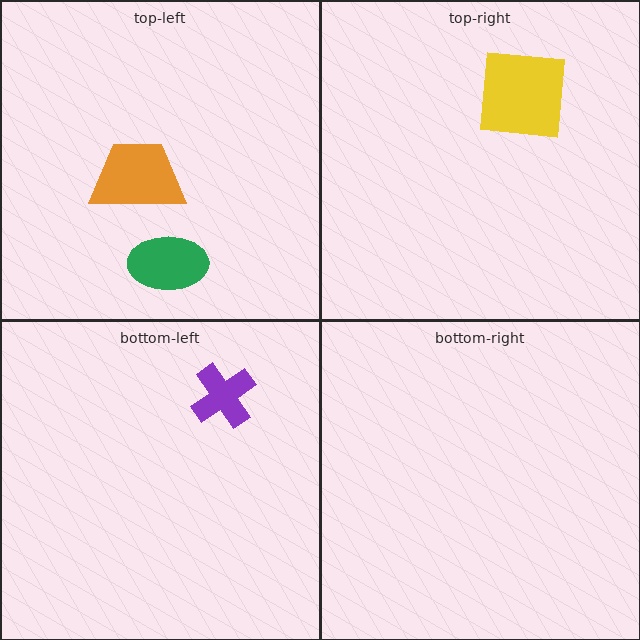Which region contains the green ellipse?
The top-left region.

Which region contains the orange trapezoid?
The top-left region.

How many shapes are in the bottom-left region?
1.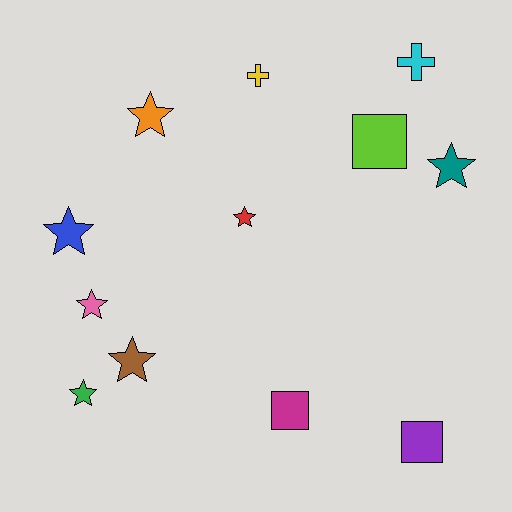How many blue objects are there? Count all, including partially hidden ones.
There is 1 blue object.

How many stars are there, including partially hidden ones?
There are 7 stars.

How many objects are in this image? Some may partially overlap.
There are 12 objects.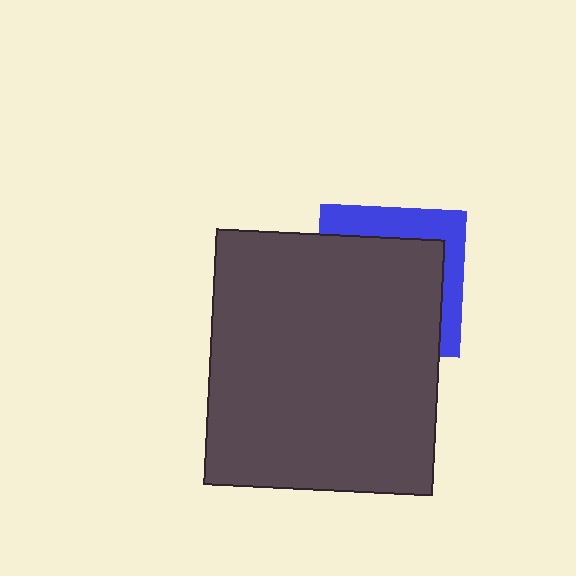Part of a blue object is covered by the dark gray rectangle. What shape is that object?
It is a square.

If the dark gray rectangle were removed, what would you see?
You would see the complete blue square.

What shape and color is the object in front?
The object in front is a dark gray rectangle.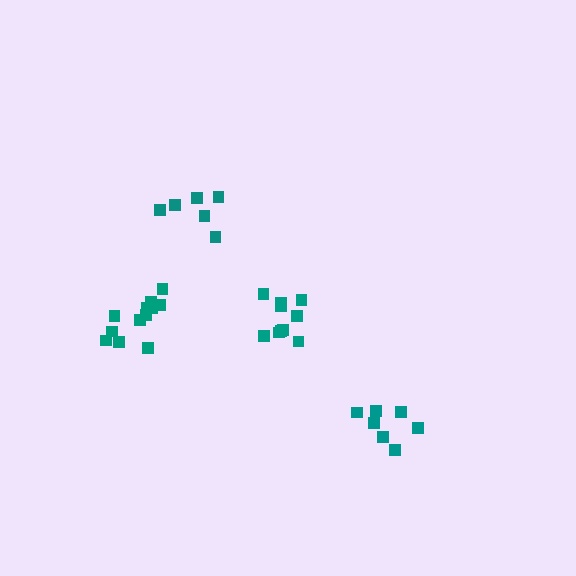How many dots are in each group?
Group 1: 7 dots, Group 2: 6 dots, Group 3: 10 dots, Group 4: 12 dots (35 total).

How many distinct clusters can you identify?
There are 4 distinct clusters.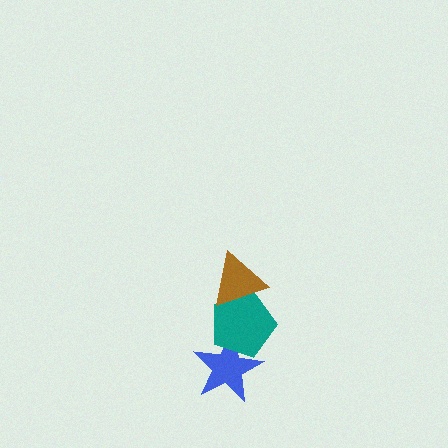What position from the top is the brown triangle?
The brown triangle is 1st from the top.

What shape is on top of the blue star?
The teal pentagon is on top of the blue star.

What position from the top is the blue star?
The blue star is 3rd from the top.